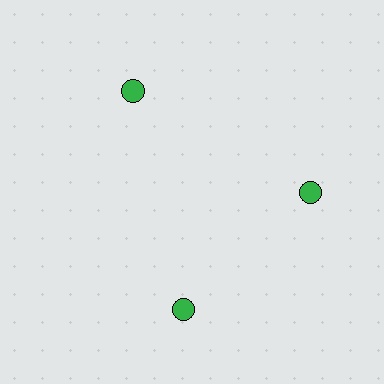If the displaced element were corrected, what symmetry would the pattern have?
It would have 3-fold rotational symmetry — the pattern would map onto itself every 120 degrees.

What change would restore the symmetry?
The symmetry would be restored by rotating it back into even spacing with its neighbors so that all 3 circles sit at equal angles and equal distance from the center.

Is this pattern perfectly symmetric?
No. The 3 green circles are arranged in a ring, but one element near the 7 o'clock position is rotated out of alignment along the ring, breaking the 3-fold rotational symmetry.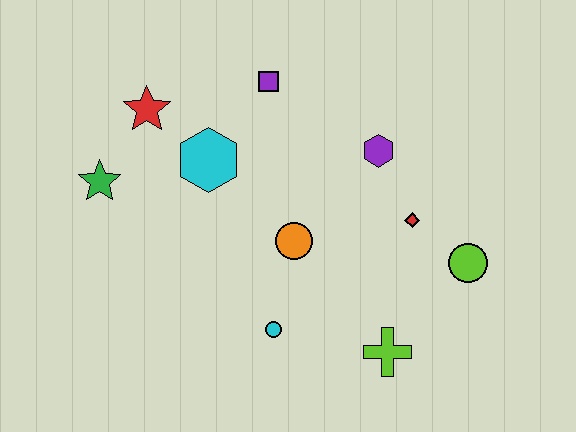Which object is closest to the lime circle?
The red diamond is closest to the lime circle.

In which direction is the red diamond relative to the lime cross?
The red diamond is above the lime cross.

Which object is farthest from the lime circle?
The green star is farthest from the lime circle.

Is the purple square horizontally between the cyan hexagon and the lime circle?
Yes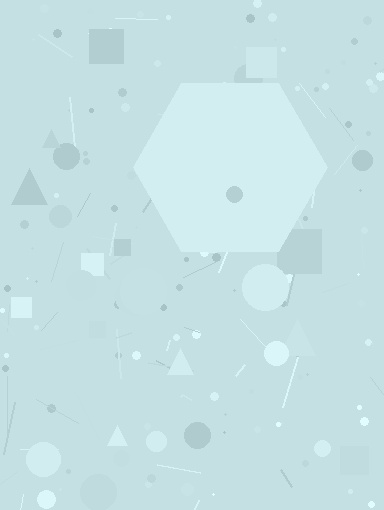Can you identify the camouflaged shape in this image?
The camouflaged shape is a hexagon.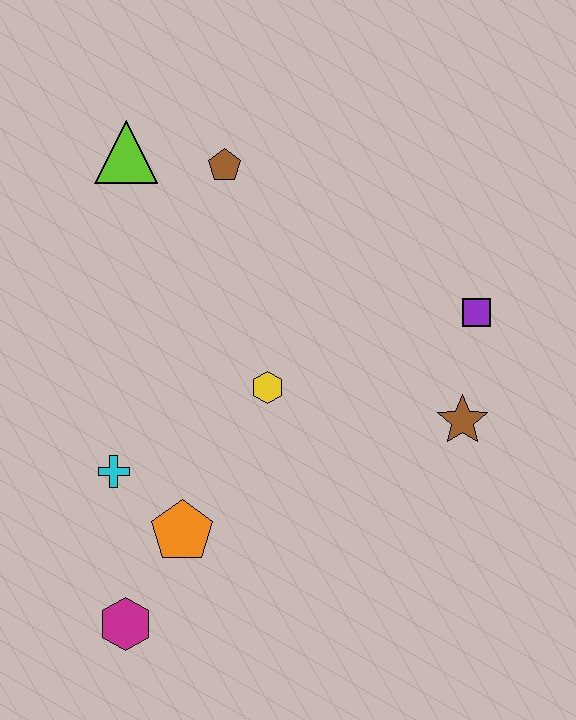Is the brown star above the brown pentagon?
No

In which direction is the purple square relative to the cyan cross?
The purple square is to the right of the cyan cross.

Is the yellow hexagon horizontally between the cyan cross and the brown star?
Yes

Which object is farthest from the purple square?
The magenta hexagon is farthest from the purple square.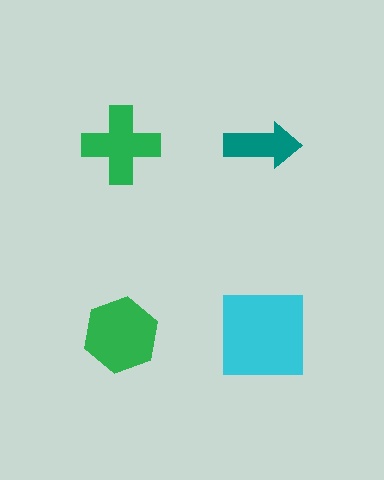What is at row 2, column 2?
A cyan square.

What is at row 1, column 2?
A teal arrow.